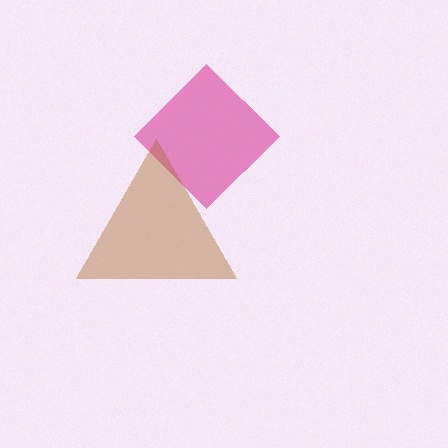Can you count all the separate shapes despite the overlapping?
Yes, there are 2 separate shapes.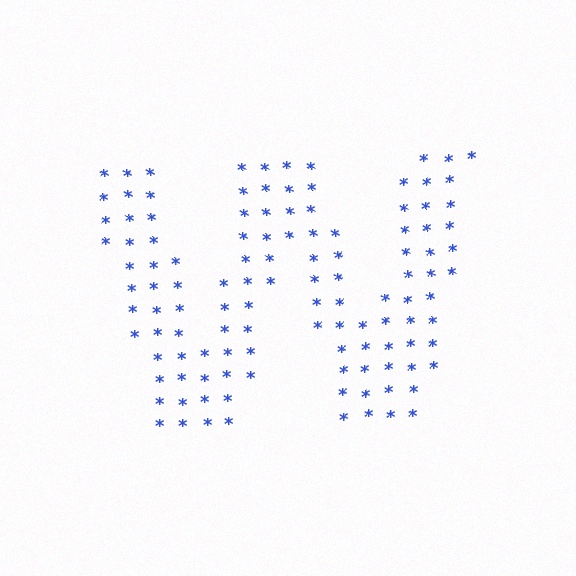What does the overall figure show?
The overall figure shows the letter W.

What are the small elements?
The small elements are asterisks.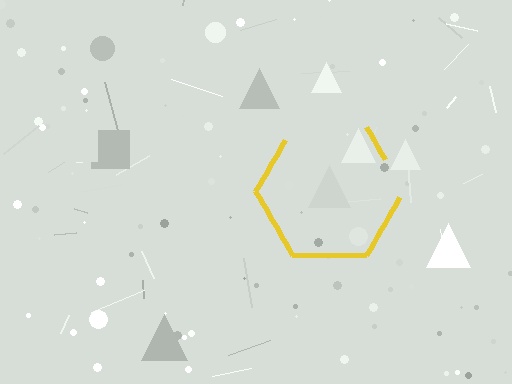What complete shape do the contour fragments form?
The contour fragments form a hexagon.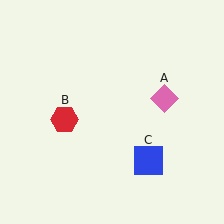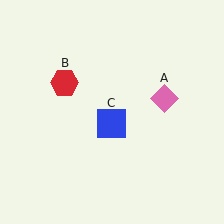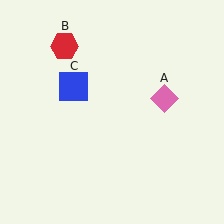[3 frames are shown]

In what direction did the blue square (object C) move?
The blue square (object C) moved up and to the left.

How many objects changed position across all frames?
2 objects changed position: red hexagon (object B), blue square (object C).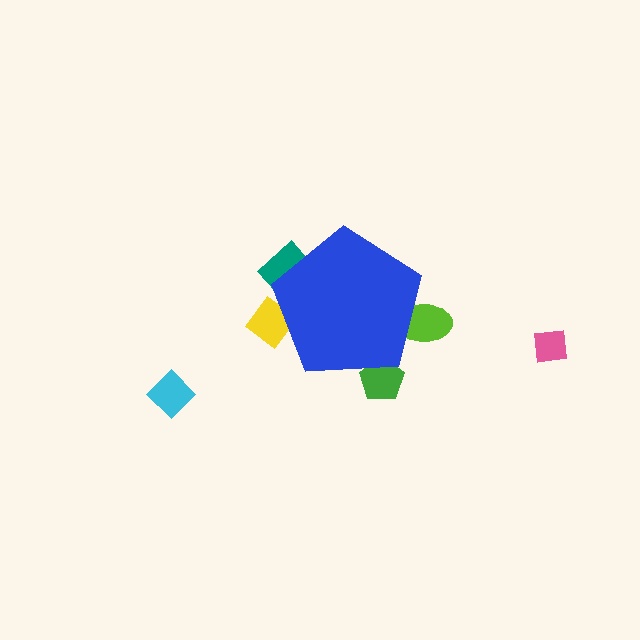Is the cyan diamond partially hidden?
No, the cyan diamond is fully visible.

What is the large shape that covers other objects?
A blue pentagon.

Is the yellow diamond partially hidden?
Yes, the yellow diamond is partially hidden behind the blue pentagon.